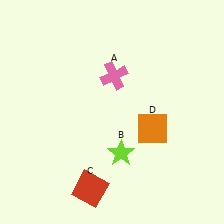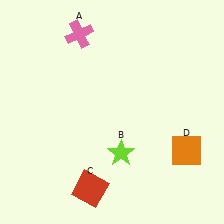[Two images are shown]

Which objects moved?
The objects that moved are: the pink cross (A), the orange square (D).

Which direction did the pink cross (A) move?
The pink cross (A) moved up.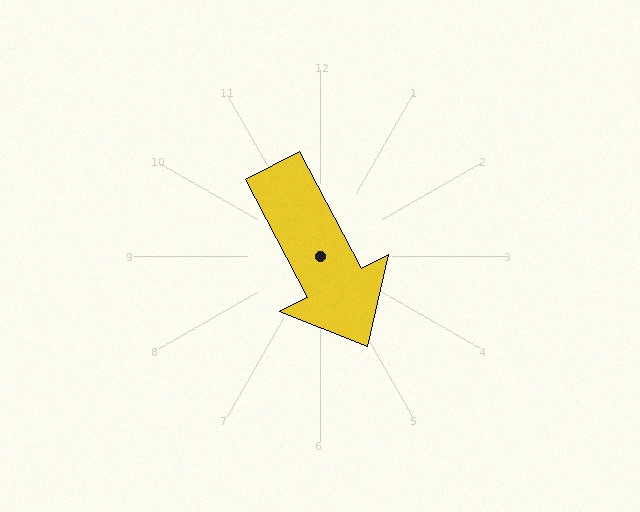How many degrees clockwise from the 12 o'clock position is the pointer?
Approximately 152 degrees.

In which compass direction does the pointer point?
Southeast.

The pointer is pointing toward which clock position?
Roughly 5 o'clock.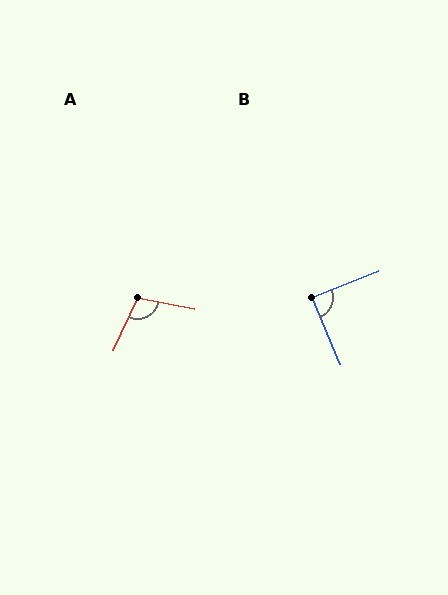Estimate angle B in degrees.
Approximately 89 degrees.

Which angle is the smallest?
B, at approximately 89 degrees.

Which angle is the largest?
A, at approximately 103 degrees.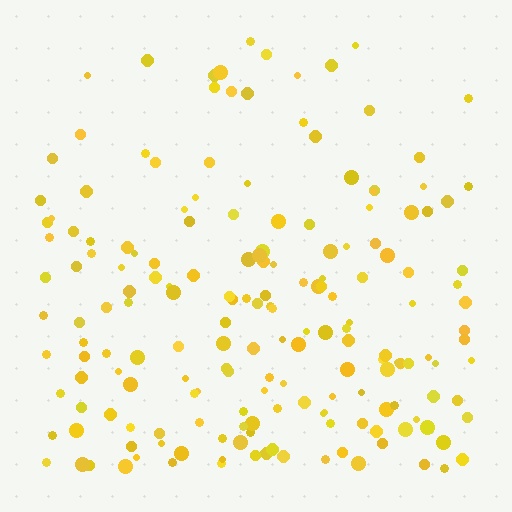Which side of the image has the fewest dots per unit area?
The top.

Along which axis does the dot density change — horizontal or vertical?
Vertical.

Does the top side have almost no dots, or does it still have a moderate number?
Still a moderate number, just noticeably fewer than the bottom.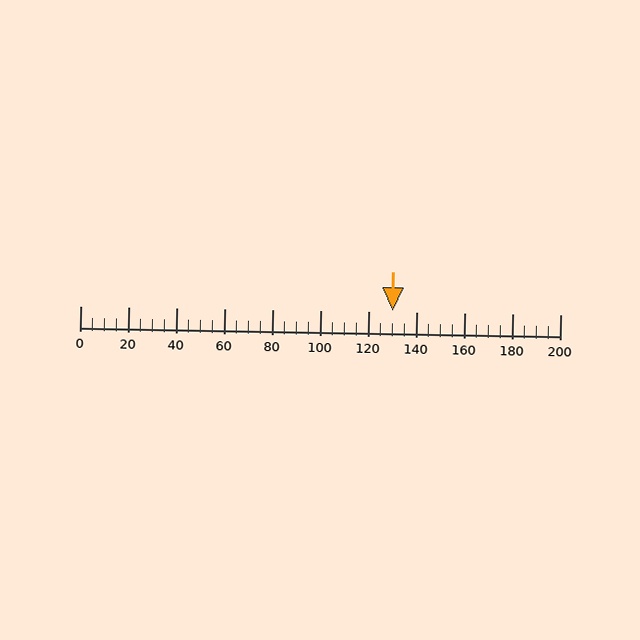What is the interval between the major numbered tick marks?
The major tick marks are spaced 20 units apart.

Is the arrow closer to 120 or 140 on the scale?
The arrow is closer to 140.